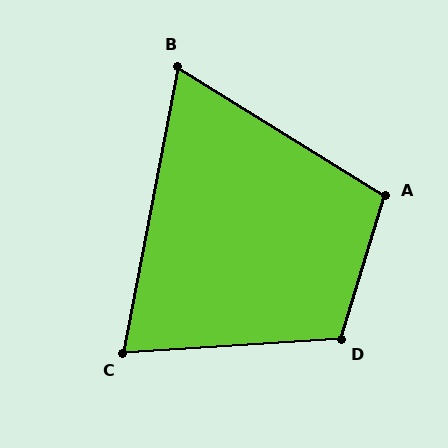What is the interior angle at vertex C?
Approximately 76 degrees (acute).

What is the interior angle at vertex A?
Approximately 104 degrees (obtuse).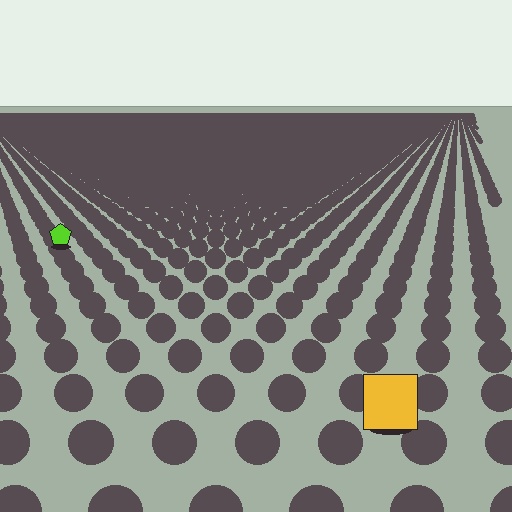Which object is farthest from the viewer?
The lime pentagon is farthest from the viewer. It appears smaller and the ground texture around it is denser.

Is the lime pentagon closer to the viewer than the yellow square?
No. The yellow square is closer — you can tell from the texture gradient: the ground texture is coarser near it.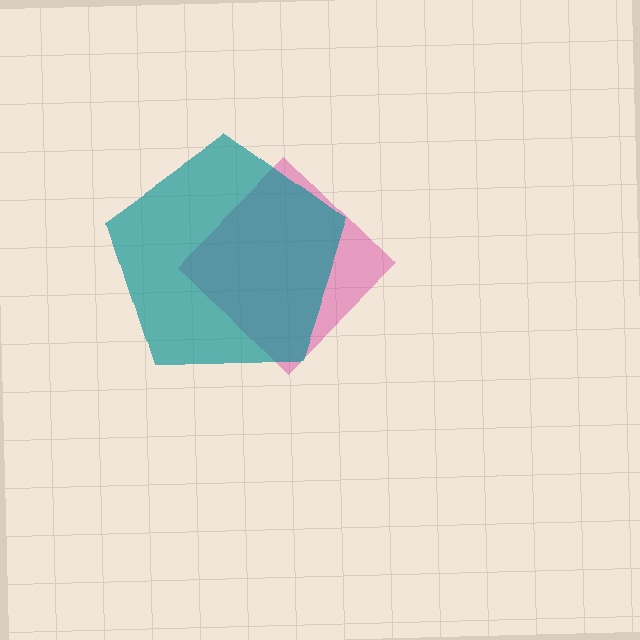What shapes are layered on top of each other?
The layered shapes are: a magenta diamond, a teal pentagon.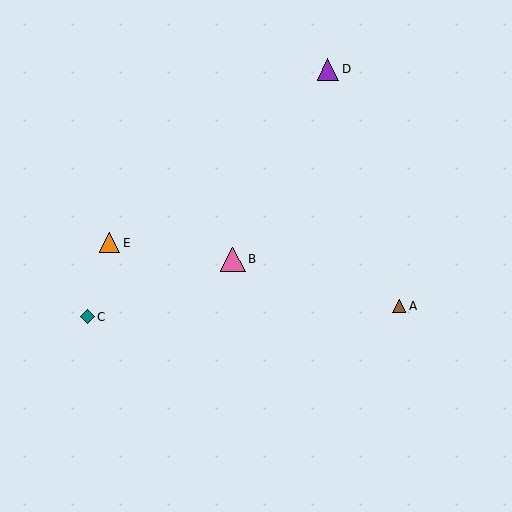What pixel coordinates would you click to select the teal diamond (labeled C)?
Click at (87, 317) to select the teal diamond C.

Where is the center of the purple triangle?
The center of the purple triangle is at (328, 69).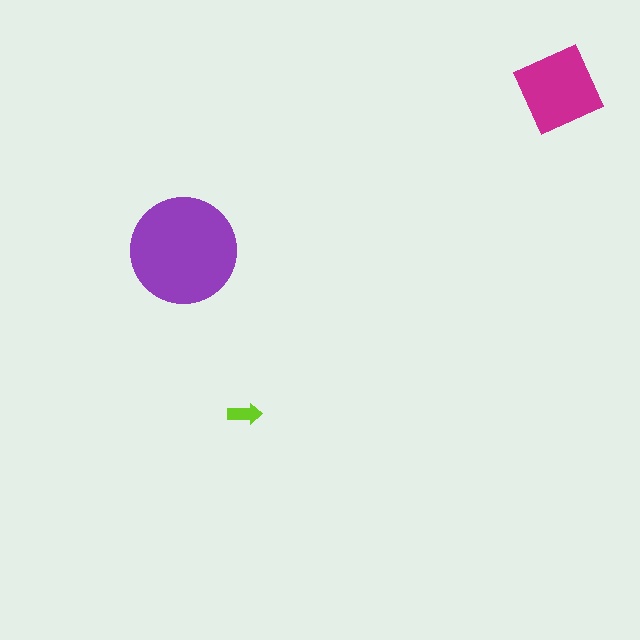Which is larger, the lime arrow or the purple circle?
The purple circle.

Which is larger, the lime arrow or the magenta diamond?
The magenta diamond.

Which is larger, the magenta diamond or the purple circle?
The purple circle.